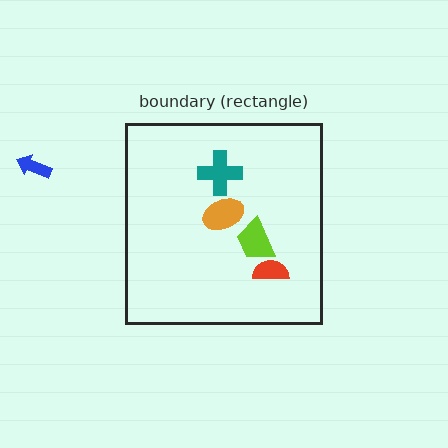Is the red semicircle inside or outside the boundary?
Inside.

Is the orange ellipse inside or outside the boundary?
Inside.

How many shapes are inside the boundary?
4 inside, 1 outside.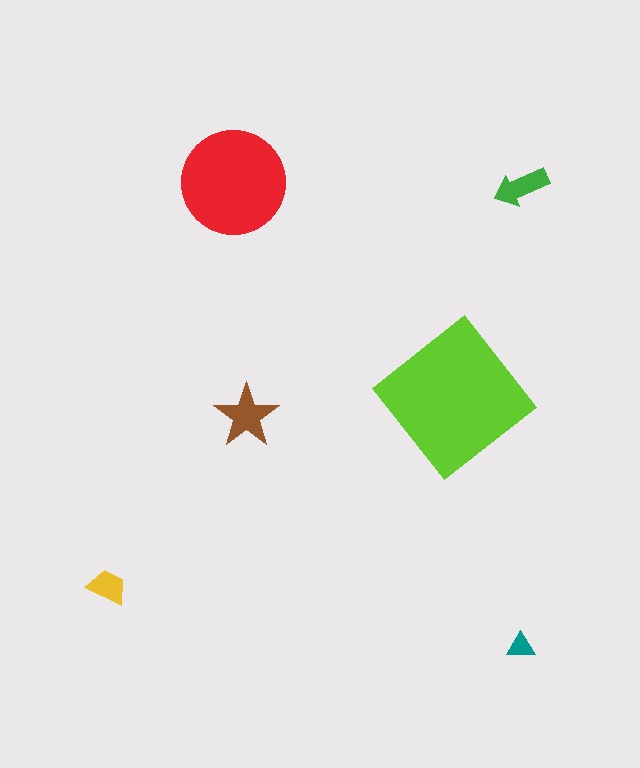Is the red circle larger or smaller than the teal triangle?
Larger.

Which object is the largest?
The lime diamond.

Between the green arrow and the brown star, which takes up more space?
The brown star.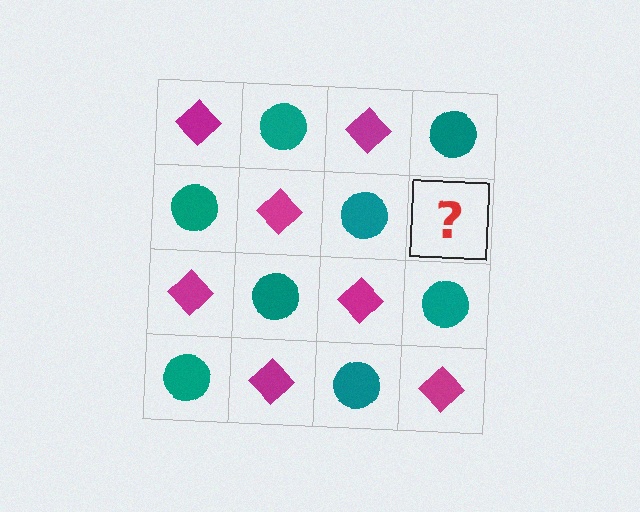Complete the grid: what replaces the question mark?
The question mark should be replaced with a magenta diamond.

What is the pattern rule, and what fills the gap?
The rule is that it alternates magenta diamond and teal circle in a checkerboard pattern. The gap should be filled with a magenta diamond.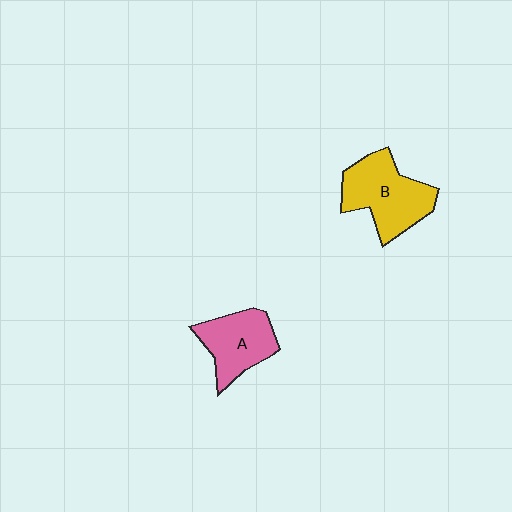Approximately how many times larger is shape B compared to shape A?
Approximately 1.3 times.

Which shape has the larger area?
Shape B (yellow).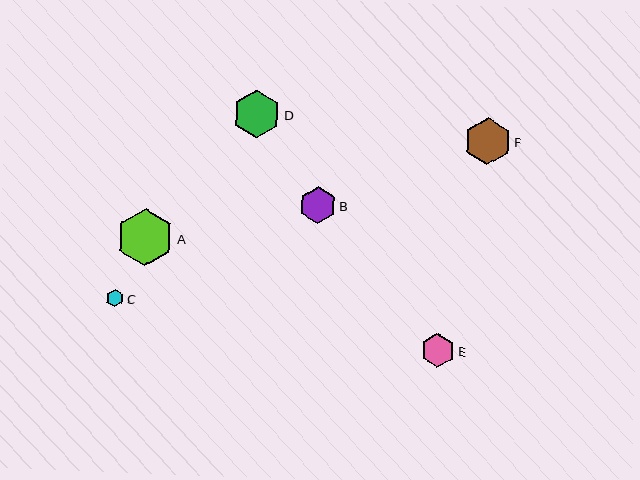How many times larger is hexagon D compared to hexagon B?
Hexagon D is approximately 1.3 times the size of hexagon B.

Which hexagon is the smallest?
Hexagon C is the smallest with a size of approximately 17 pixels.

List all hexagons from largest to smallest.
From largest to smallest: A, D, F, B, E, C.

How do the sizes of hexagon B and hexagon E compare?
Hexagon B and hexagon E are approximately the same size.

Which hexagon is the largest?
Hexagon A is the largest with a size of approximately 57 pixels.